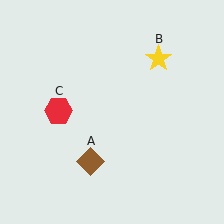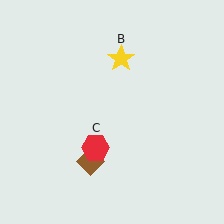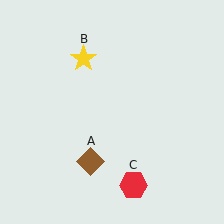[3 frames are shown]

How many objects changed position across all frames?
2 objects changed position: yellow star (object B), red hexagon (object C).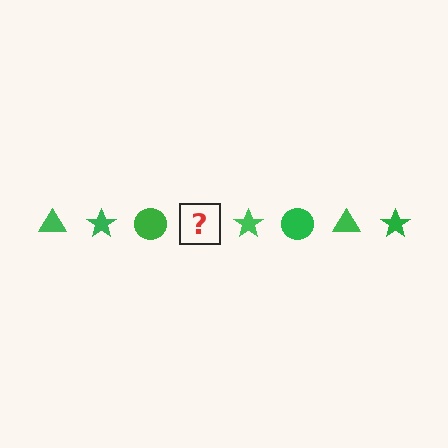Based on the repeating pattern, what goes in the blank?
The blank should be a green triangle.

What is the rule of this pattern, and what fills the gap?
The rule is that the pattern cycles through triangle, star, circle shapes in green. The gap should be filled with a green triangle.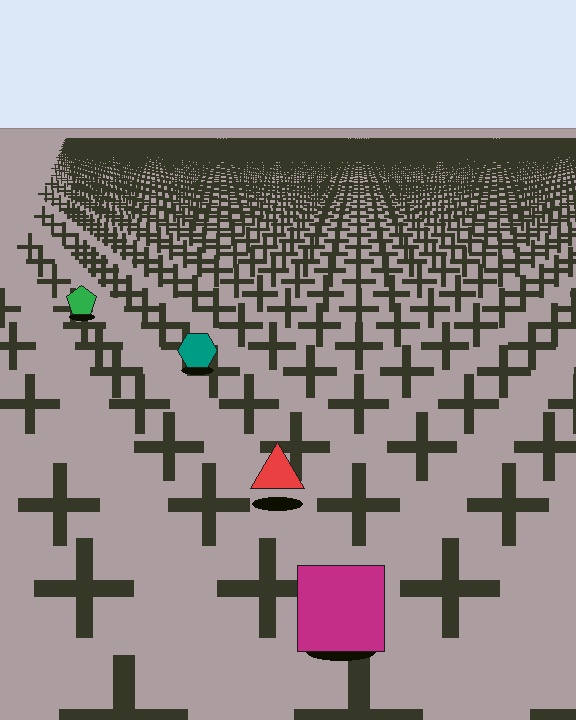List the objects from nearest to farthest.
From nearest to farthest: the magenta square, the red triangle, the teal hexagon, the green pentagon.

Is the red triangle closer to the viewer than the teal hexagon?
Yes. The red triangle is closer — you can tell from the texture gradient: the ground texture is coarser near it.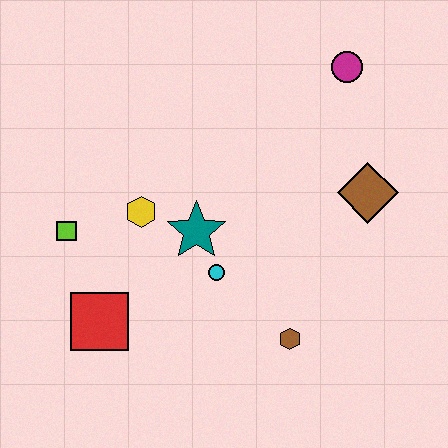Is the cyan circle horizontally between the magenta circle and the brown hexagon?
No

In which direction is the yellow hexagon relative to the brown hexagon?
The yellow hexagon is to the left of the brown hexagon.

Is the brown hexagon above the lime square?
No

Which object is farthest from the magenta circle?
The red square is farthest from the magenta circle.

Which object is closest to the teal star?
The cyan circle is closest to the teal star.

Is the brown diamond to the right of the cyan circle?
Yes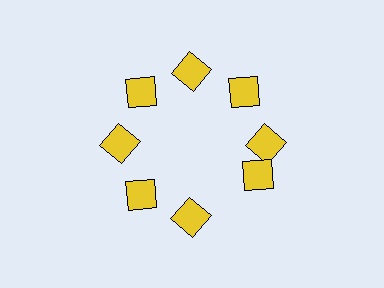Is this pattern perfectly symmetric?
No. The 8 yellow diamonds are arranged in a ring, but one element near the 4 o'clock position is rotated out of alignment along the ring, breaking the 8-fold rotational symmetry.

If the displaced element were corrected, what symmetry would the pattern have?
It would have 8-fold rotational symmetry — the pattern would map onto itself every 45 degrees.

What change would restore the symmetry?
The symmetry would be restored by rotating it back into even spacing with its neighbors so that all 8 diamonds sit at equal angles and equal distance from the center.